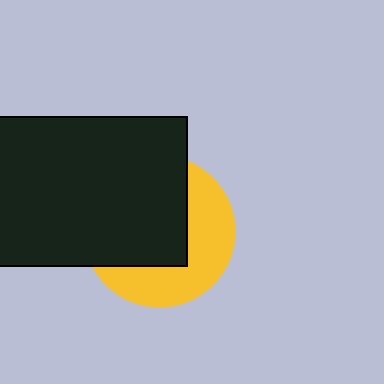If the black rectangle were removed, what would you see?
You would see the complete yellow circle.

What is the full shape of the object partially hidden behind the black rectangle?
The partially hidden object is a yellow circle.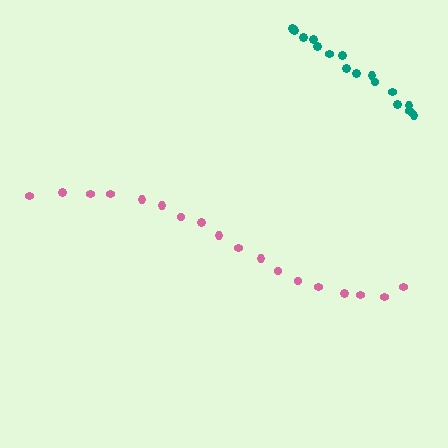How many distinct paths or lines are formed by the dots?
There are 2 distinct paths.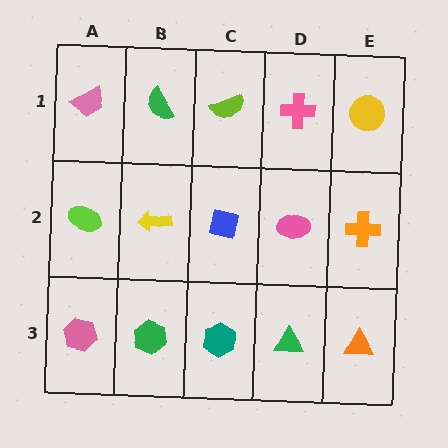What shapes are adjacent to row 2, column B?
A green semicircle (row 1, column B), a green hexagon (row 3, column B), a lime ellipse (row 2, column A), a blue square (row 2, column C).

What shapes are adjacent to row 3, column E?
An orange cross (row 2, column E), a green triangle (row 3, column D).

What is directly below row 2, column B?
A green hexagon.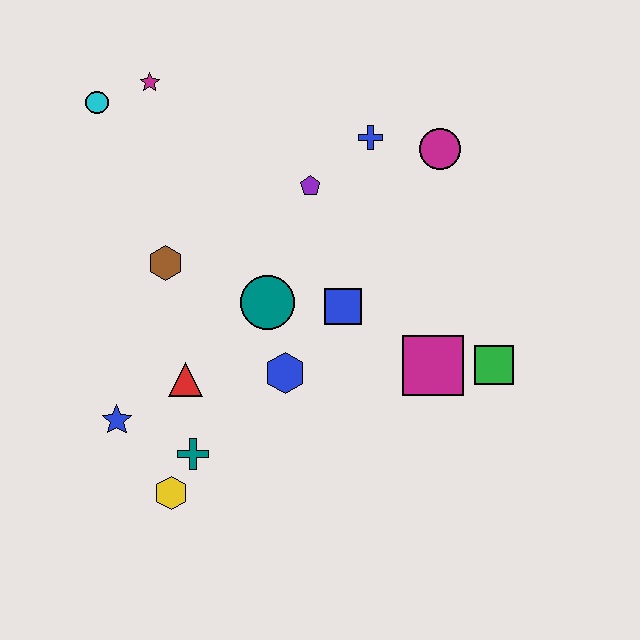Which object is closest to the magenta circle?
The blue cross is closest to the magenta circle.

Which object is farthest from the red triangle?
The magenta circle is farthest from the red triangle.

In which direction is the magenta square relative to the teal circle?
The magenta square is to the right of the teal circle.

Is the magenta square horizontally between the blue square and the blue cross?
No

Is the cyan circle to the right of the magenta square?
No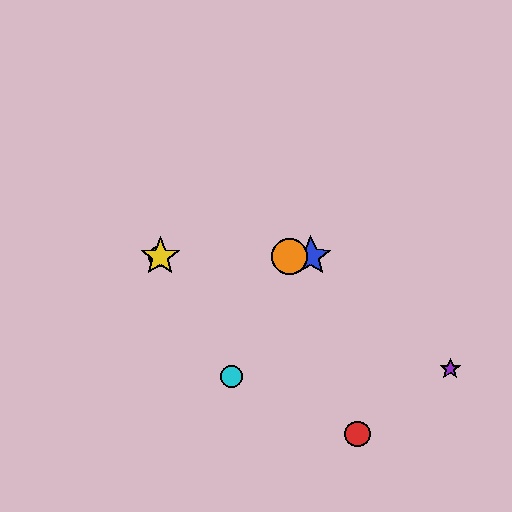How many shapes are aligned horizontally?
4 shapes (the blue star, the green circle, the yellow star, the orange circle) are aligned horizontally.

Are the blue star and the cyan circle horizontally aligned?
No, the blue star is at y≈256 and the cyan circle is at y≈376.